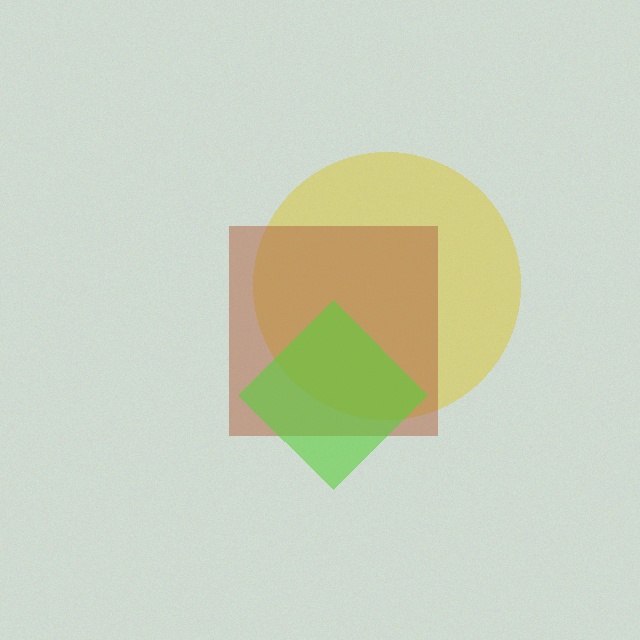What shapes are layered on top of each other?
The layered shapes are: a yellow circle, a brown square, a lime diamond.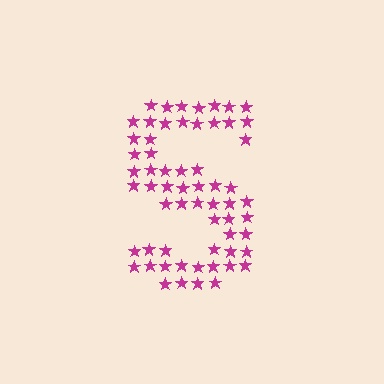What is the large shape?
The large shape is the letter S.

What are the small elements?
The small elements are stars.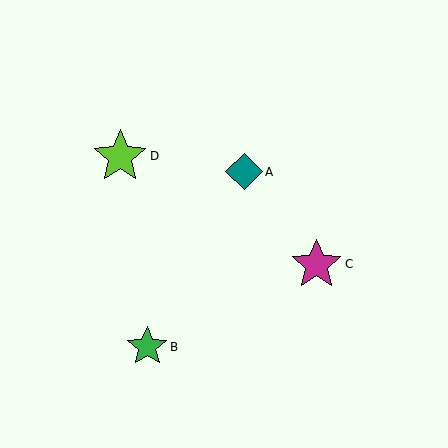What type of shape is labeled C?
Shape C is a magenta star.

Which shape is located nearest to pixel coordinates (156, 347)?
The green star (labeled B) at (147, 347) is nearest to that location.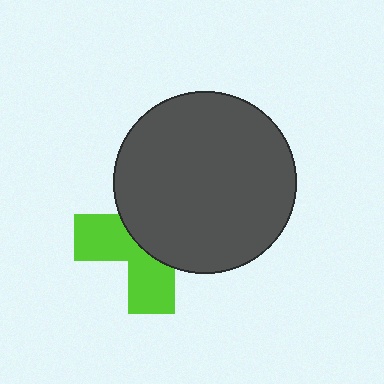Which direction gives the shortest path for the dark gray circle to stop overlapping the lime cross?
Moving toward the upper-right gives the shortest separation.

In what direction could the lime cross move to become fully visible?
The lime cross could move toward the lower-left. That would shift it out from behind the dark gray circle entirely.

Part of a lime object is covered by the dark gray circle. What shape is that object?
It is a cross.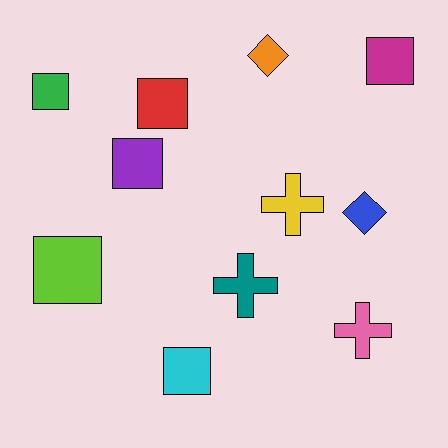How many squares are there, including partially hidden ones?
There are 6 squares.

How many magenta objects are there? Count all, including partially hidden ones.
There is 1 magenta object.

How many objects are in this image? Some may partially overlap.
There are 11 objects.